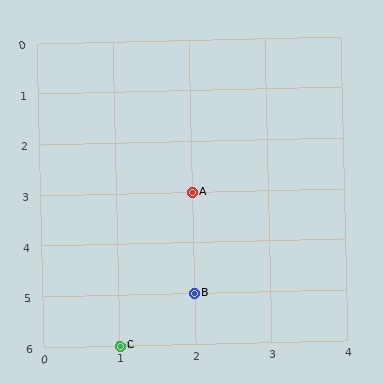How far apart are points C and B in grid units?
Points C and B are 1 column and 1 row apart (about 1.4 grid units diagonally).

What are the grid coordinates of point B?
Point B is at grid coordinates (2, 5).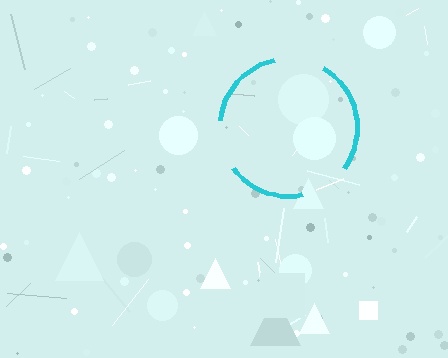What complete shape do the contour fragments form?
The contour fragments form a circle.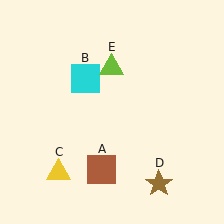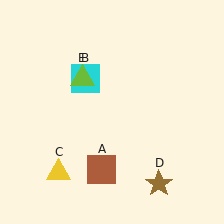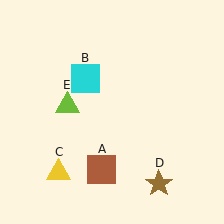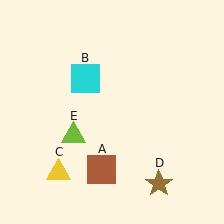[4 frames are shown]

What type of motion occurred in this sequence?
The lime triangle (object E) rotated counterclockwise around the center of the scene.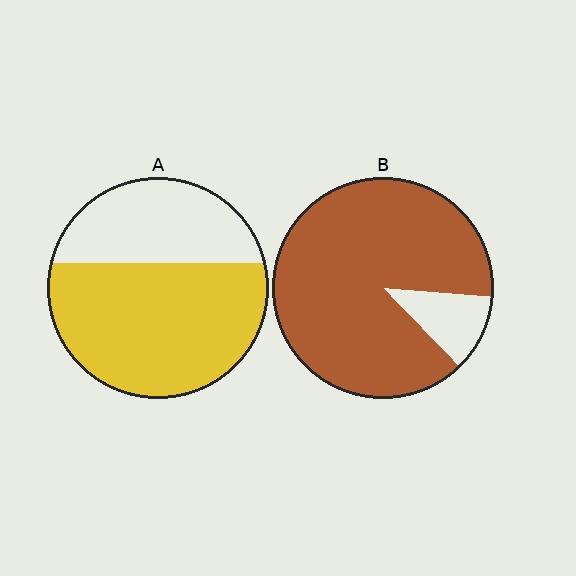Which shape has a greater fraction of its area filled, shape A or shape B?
Shape B.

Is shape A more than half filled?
Yes.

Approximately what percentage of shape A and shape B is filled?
A is approximately 65% and B is approximately 90%.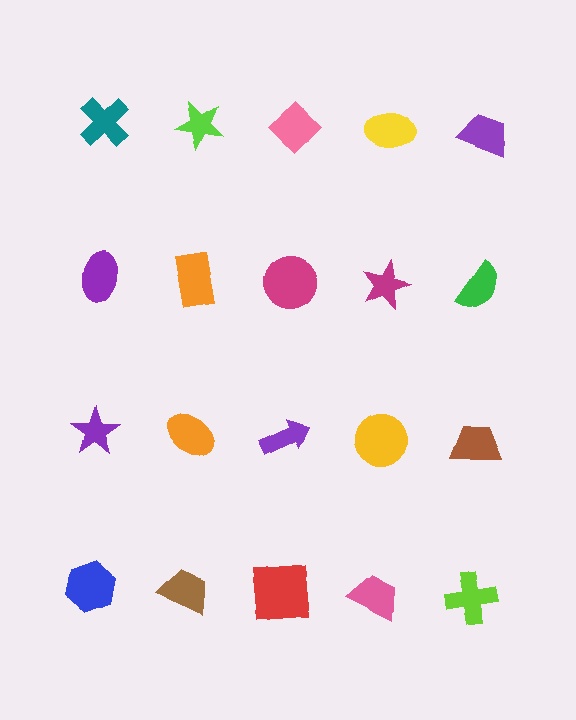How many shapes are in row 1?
5 shapes.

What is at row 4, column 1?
A blue hexagon.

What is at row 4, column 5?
A lime cross.